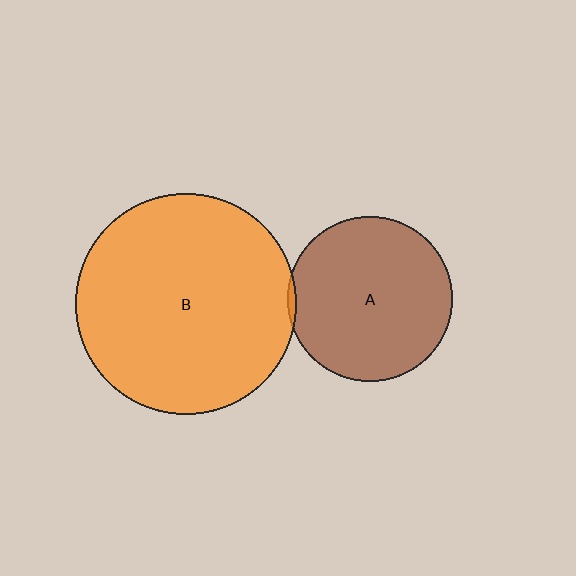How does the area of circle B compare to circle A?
Approximately 1.8 times.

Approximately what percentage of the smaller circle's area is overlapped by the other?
Approximately 5%.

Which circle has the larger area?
Circle B (orange).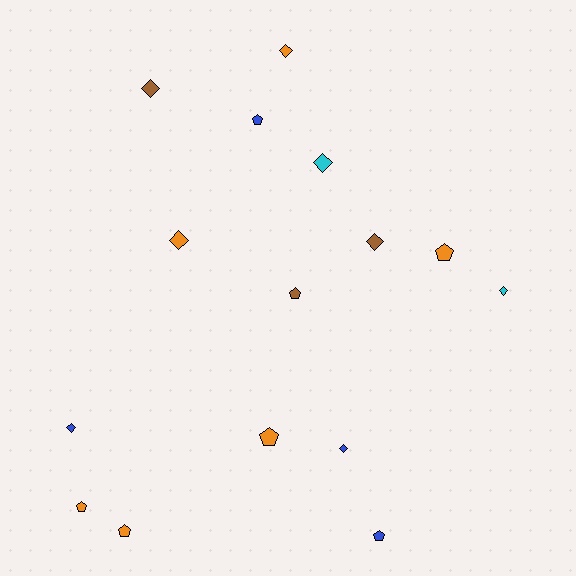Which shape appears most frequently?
Diamond, with 8 objects.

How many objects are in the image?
There are 15 objects.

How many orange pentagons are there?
There are 4 orange pentagons.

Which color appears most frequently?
Orange, with 6 objects.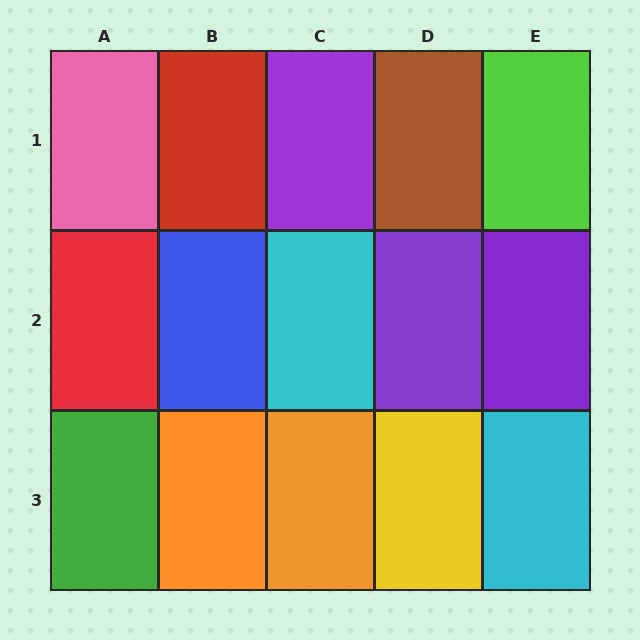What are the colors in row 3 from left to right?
Green, orange, orange, yellow, cyan.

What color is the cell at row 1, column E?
Lime.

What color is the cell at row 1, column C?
Purple.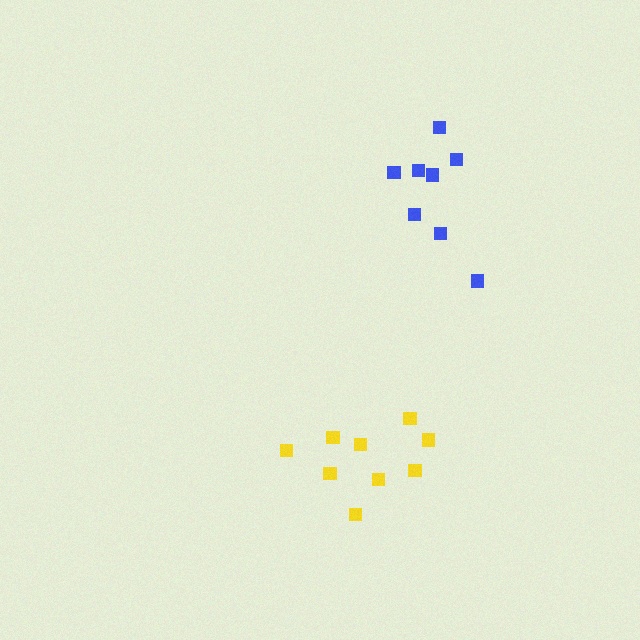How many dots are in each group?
Group 1: 9 dots, Group 2: 8 dots (17 total).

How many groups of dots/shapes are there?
There are 2 groups.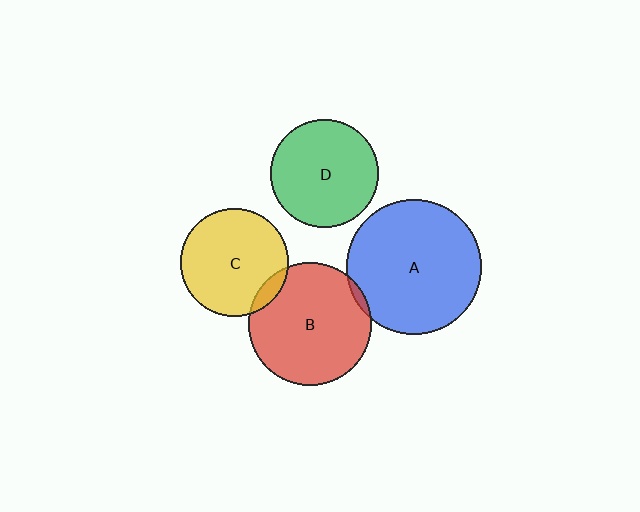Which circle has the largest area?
Circle A (blue).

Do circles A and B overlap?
Yes.